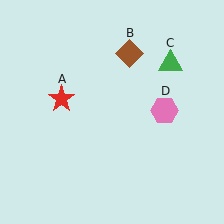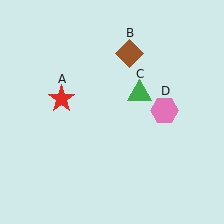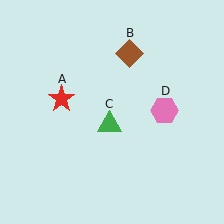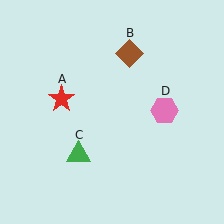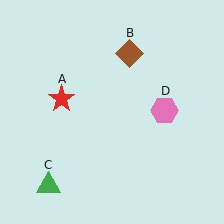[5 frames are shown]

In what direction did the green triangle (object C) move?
The green triangle (object C) moved down and to the left.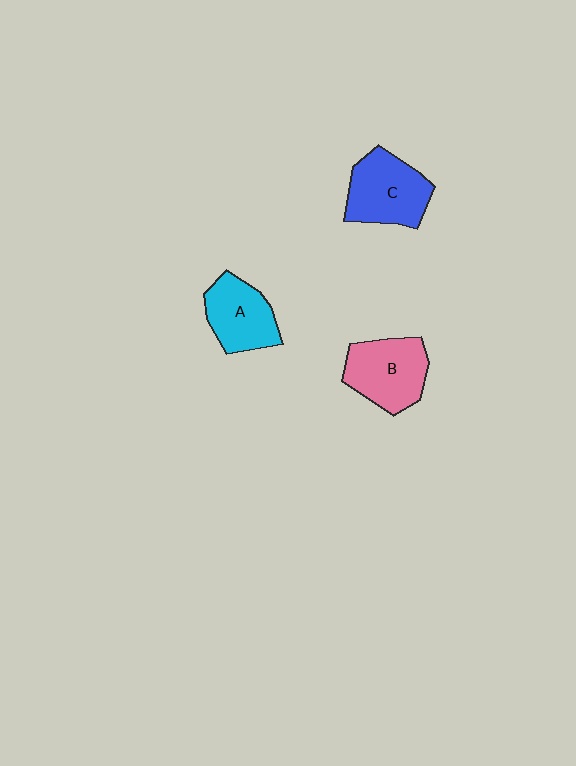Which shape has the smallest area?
Shape A (cyan).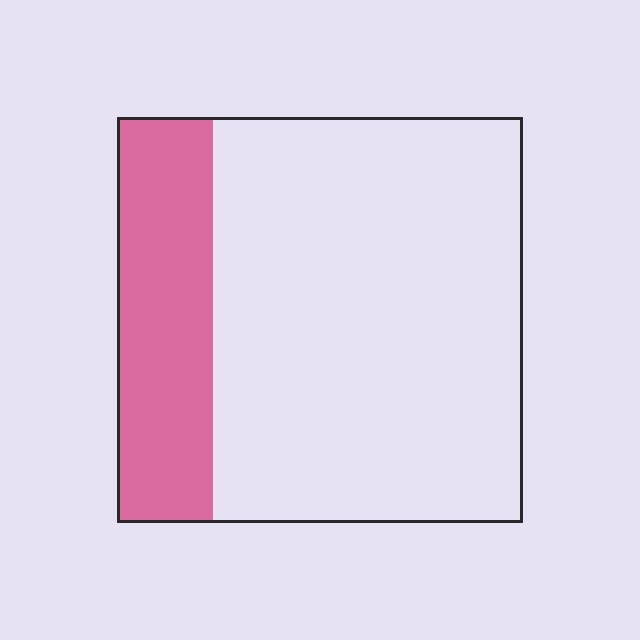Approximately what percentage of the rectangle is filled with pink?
Approximately 25%.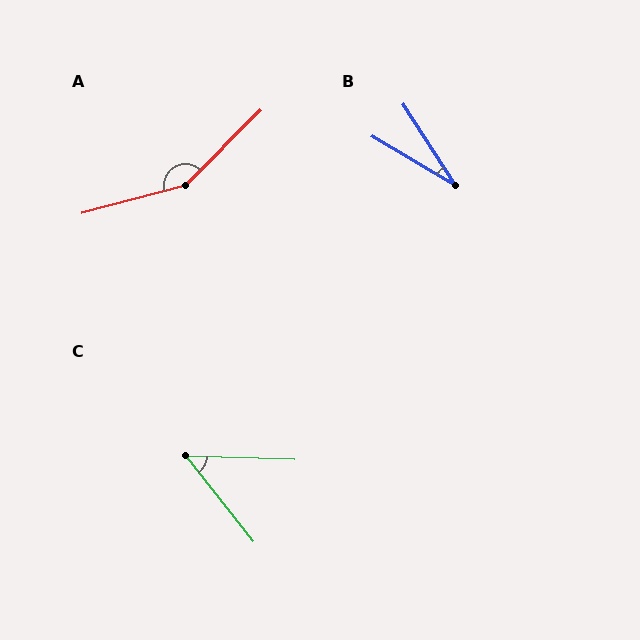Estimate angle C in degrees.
Approximately 50 degrees.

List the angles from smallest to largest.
B (27°), C (50°), A (150°).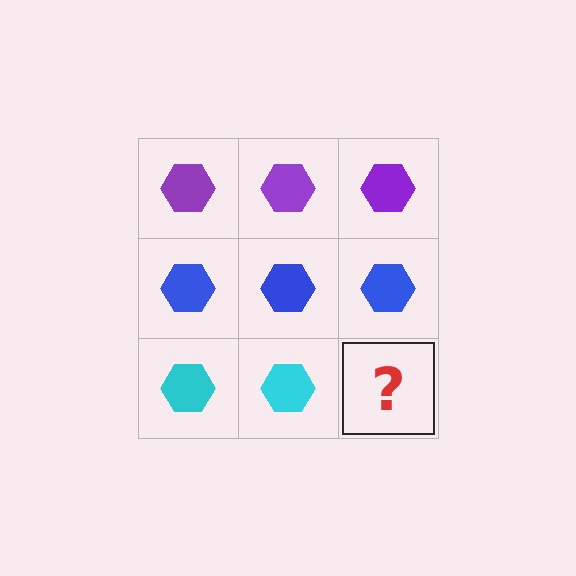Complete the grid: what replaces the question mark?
The question mark should be replaced with a cyan hexagon.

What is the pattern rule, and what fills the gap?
The rule is that each row has a consistent color. The gap should be filled with a cyan hexagon.